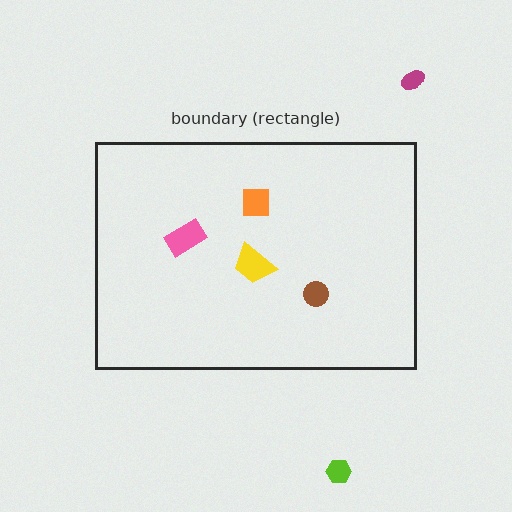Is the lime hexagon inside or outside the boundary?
Outside.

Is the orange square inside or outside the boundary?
Inside.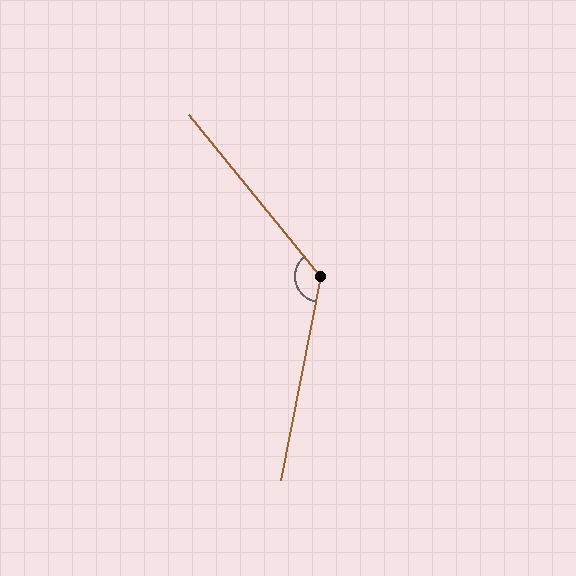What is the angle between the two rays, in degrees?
Approximately 130 degrees.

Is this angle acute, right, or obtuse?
It is obtuse.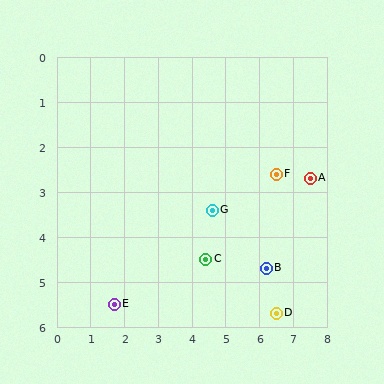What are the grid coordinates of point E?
Point E is at approximately (1.7, 5.5).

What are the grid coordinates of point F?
Point F is at approximately (6.5, 2.6).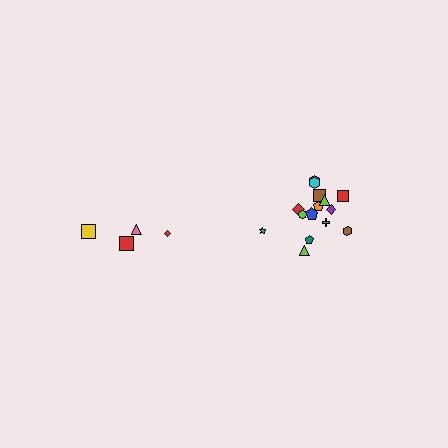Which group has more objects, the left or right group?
The right group.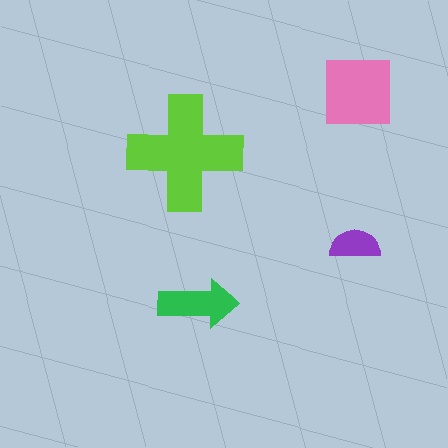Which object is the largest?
The lime cross.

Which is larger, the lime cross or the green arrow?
The lime cross.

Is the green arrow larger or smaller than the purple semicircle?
Larger.